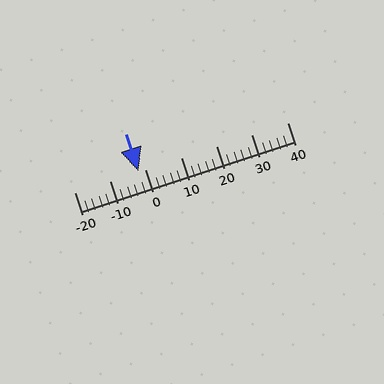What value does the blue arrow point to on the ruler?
The blue arrow points to approximately -2.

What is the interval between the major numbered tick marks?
The major tick marks are spaced 10 units apart.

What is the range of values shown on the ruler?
The ruler shows values from -20 to 40.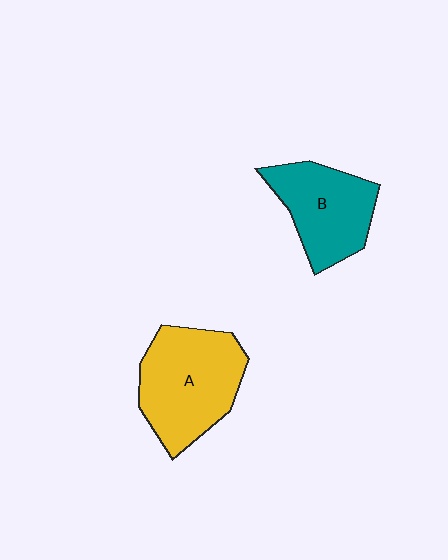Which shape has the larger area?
Shape A (yellow).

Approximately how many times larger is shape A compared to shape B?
Approximately 1.3 times.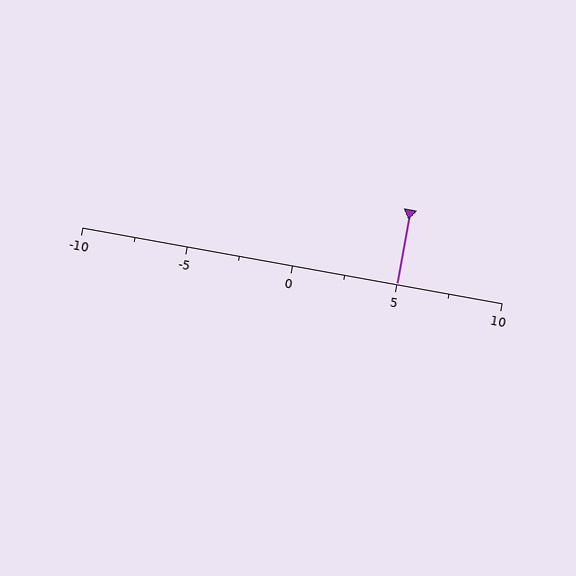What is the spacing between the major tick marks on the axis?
The major ticks are spaced 5 apart.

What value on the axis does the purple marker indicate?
The marker indicates approximately 5.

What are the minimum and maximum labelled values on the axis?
The axis runs from -10 to 10.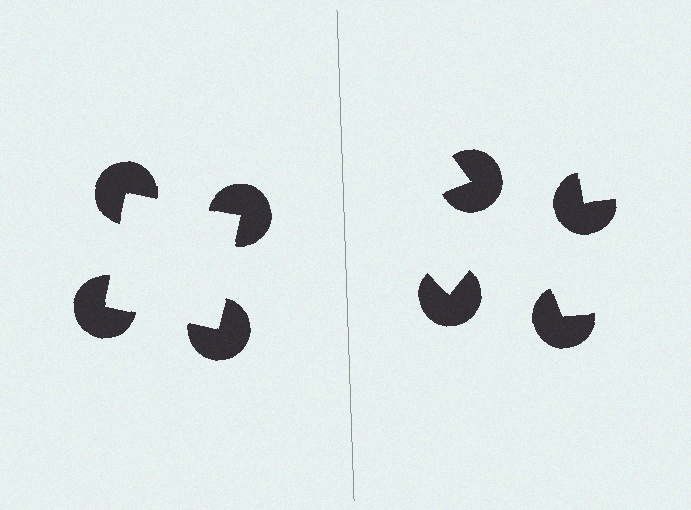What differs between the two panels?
The pac-man discs are positioned identically on both sides; only the wedge orientations differ. On the left they align to a square; on the right they are misaligned.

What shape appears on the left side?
An illusory square.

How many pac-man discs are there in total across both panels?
8 — 4 on each side.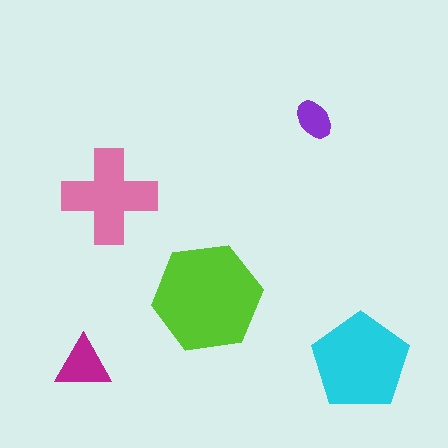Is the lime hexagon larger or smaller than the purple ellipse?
Larger.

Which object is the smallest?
The purple ellipse.